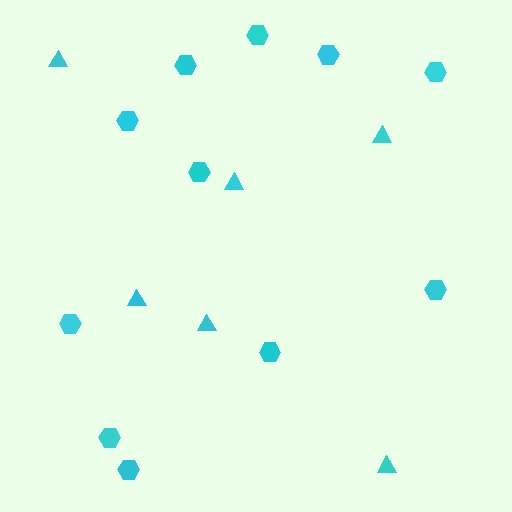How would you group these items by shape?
There are 2 groups: one group of hexagons (11) and one group of triangles (6).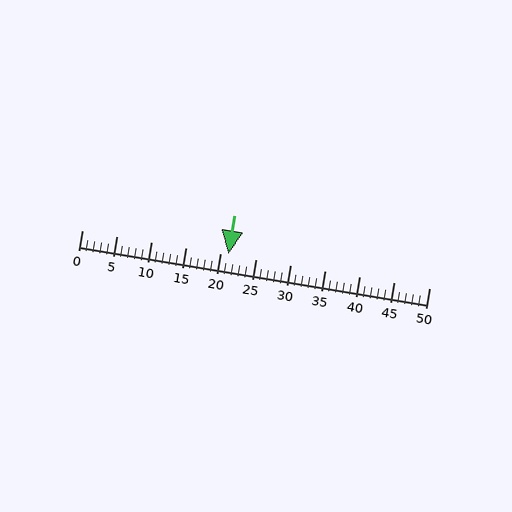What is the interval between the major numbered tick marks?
The major tick marks are spaced 5 units apart.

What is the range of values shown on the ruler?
The ruler shows values from 0 to 50.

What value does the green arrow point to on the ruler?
The green arrow points to approximately 21.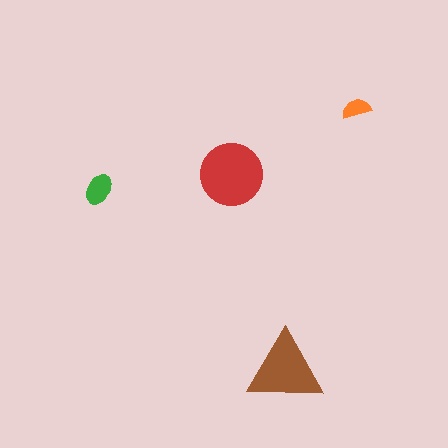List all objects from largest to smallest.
The red circle, the brown triangle, the green ellipse, the orange semicircle.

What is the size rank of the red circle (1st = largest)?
1st.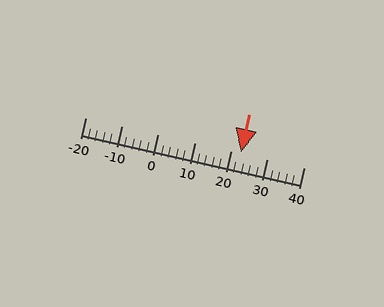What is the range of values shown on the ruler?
The ruler shows values from -20 to 40.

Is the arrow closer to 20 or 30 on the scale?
The arrow is closer to 20.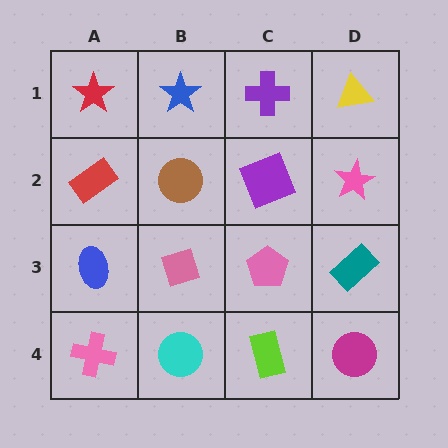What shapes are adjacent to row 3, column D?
A pink star (row 2, column D), a magenta circle (row 4, column D), a pink pentagon (row 3, column C).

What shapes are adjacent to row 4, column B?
A pink diamond (row 3, column B), a pink cross (row 4, column A), a lime rectangle (row 4, column C).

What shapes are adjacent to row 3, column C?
A purple square (row 2, column C), a lime rectangle (row 4, column C), a pink diamond (row 3, column B), a teal rectangle (row 3, column D).